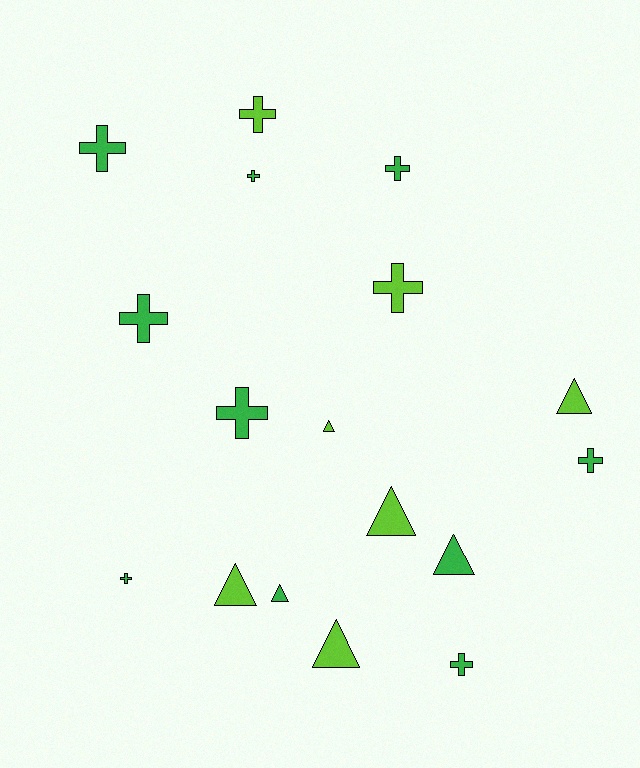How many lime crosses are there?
There are 2 lime crosses.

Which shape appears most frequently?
Cross, with 10 objects.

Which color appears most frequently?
Green, with 10 objects.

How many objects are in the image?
There are 17 objects.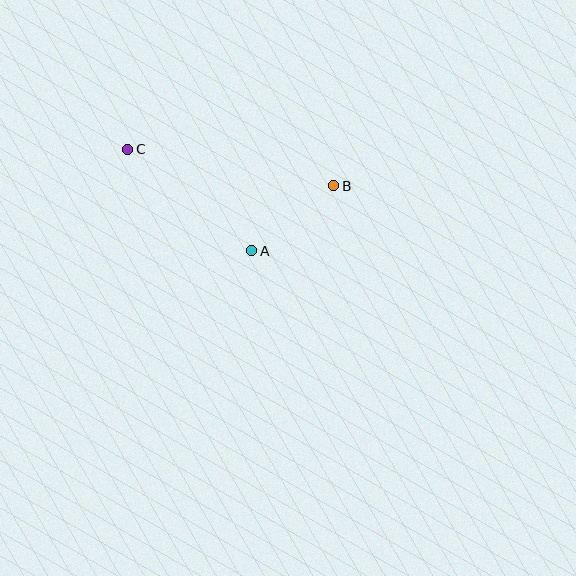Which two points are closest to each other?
Points A and B are closest to each other.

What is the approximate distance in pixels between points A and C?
The distance between A and C is approximately 160 pixels.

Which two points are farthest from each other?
Points B and C are farthest from each other.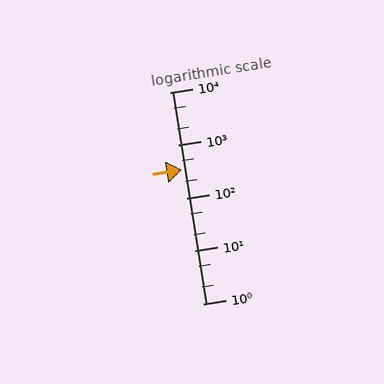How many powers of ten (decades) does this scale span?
The scale spans 4 decades, from 1 to 10000.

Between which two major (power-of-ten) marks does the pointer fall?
The pointer is between 100 and 1000.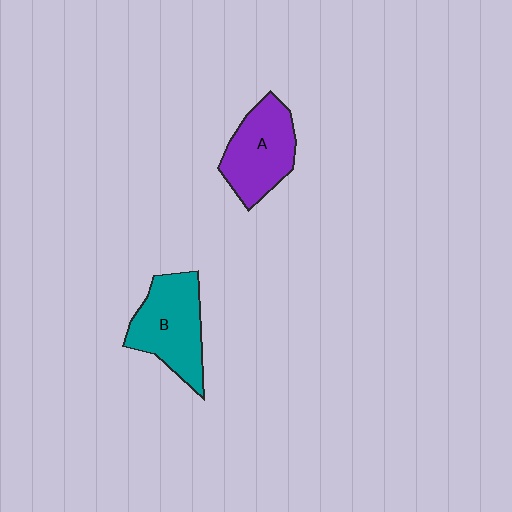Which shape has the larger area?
Shape B (teal).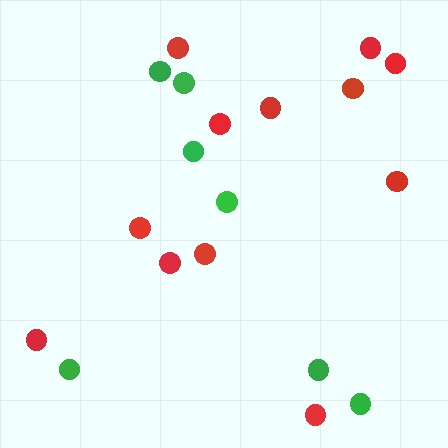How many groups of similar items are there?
There are 2 groups: one group of red circles (12) and one group of green circles (7).